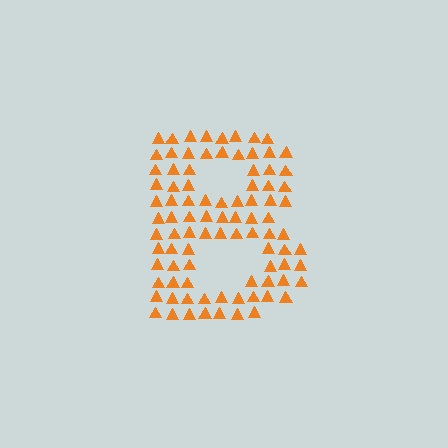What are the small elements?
The small elements are triangles.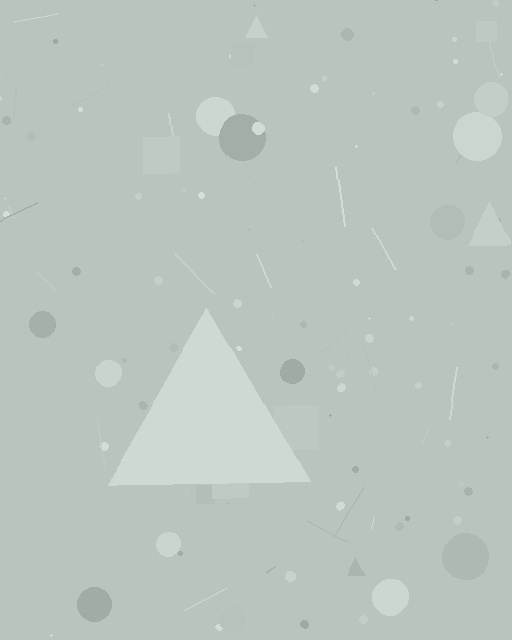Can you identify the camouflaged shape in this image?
The camouflaged shape is a triangle.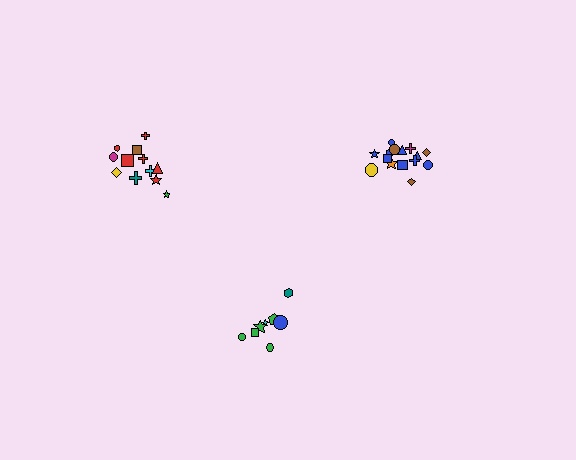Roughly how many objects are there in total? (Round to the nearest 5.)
Roughly 35 objects in total.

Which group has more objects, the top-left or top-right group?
The top-right group.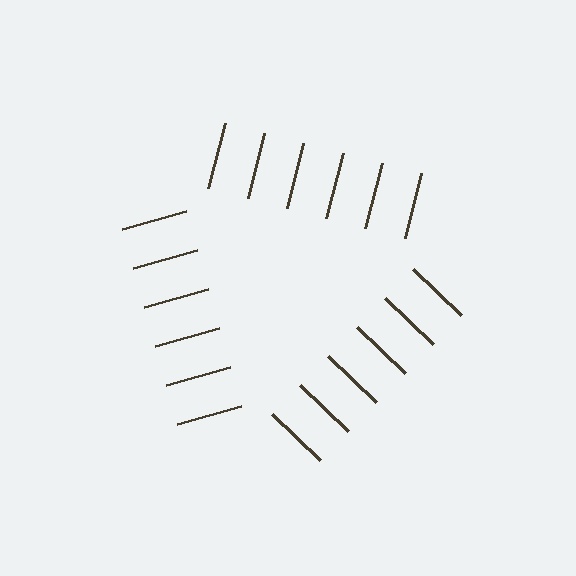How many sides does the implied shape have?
3 sides — the line-ends trace a triangle.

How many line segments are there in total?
18 — 6 along each of the 3 edges.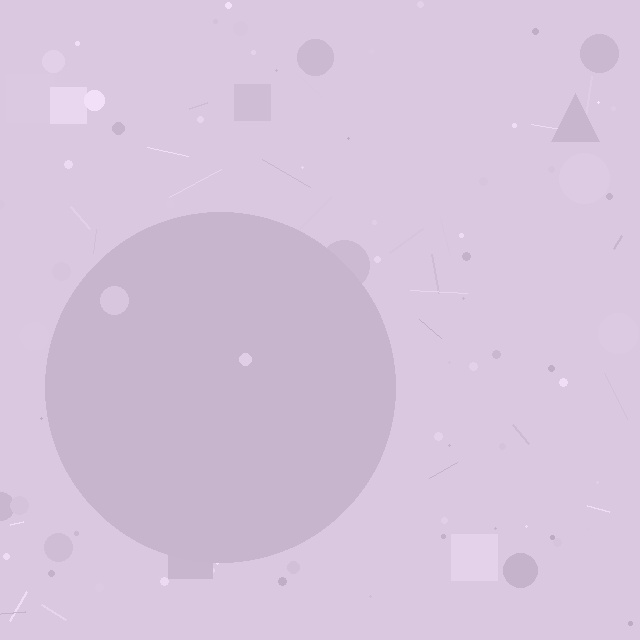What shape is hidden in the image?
A circle is hidden in the image.